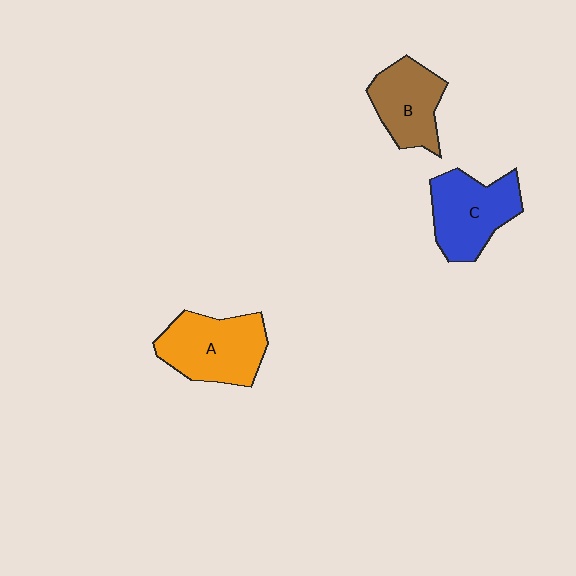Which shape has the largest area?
Shape A (orange).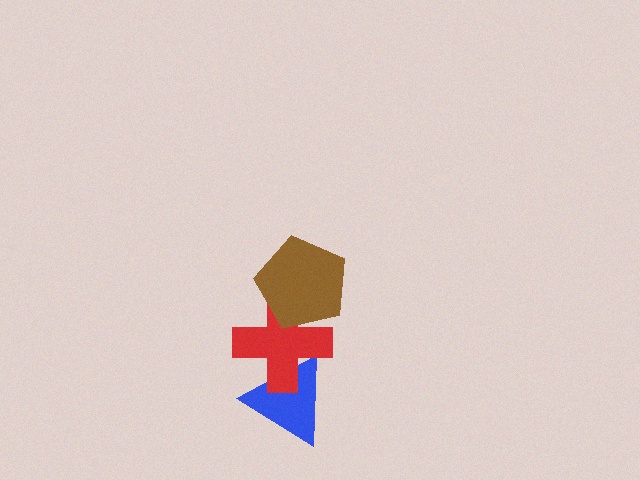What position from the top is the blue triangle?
The blue triangle is 3rd from the top.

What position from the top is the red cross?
The red cross is 2nd from the top.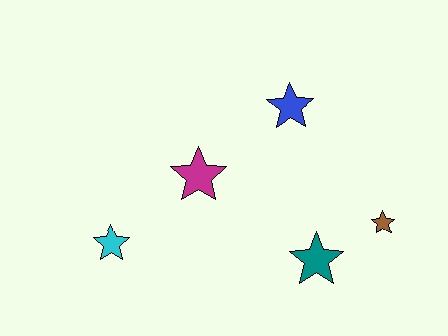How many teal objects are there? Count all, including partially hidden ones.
There is 1 teal object.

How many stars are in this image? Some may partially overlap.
There are 5 stars.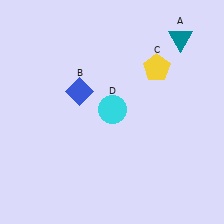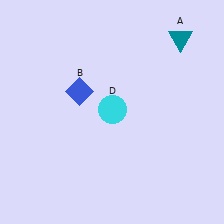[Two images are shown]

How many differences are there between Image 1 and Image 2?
There is 1 difference between the two images.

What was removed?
The yellow pentagon (C) was removed in Image 2.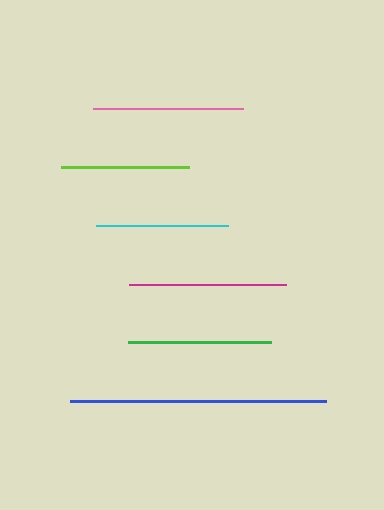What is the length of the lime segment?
The lime segment is approximately 128 pixels long.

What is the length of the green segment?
The green segment is approximately 143 pixels long.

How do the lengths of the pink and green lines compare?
The pink and green lines are approximately the same length.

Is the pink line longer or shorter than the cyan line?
The pink line is longer than the cyan line.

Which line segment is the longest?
The blue line is the longest at approximately 256 pixels.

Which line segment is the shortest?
The lime line is the shortest at approximately 128 pixels.